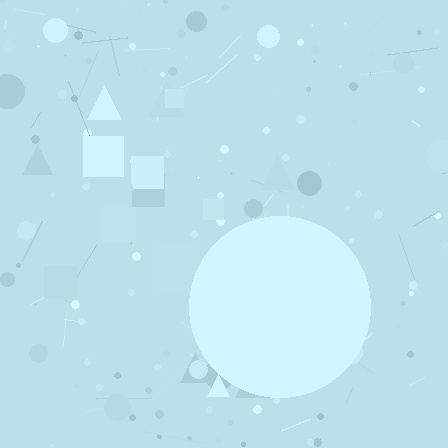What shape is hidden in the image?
A circle is hidden in the image.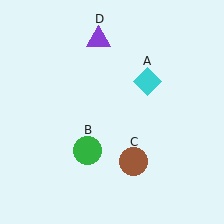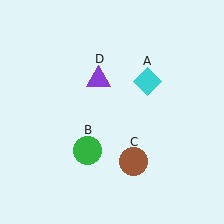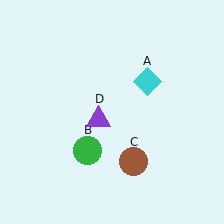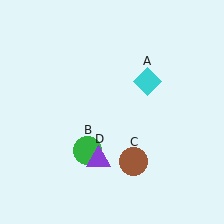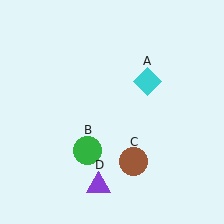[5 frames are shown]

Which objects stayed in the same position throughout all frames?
Cyan diamond (object A) and green circle (object B) and brown circle (object C) remained stationary.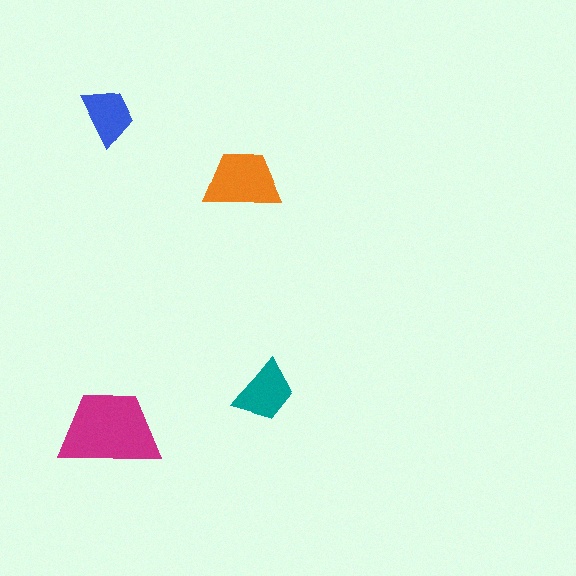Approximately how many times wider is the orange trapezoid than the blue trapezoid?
About 1.5 times wider.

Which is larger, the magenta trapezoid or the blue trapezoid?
The magenta one.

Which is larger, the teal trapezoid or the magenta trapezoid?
The magenta one.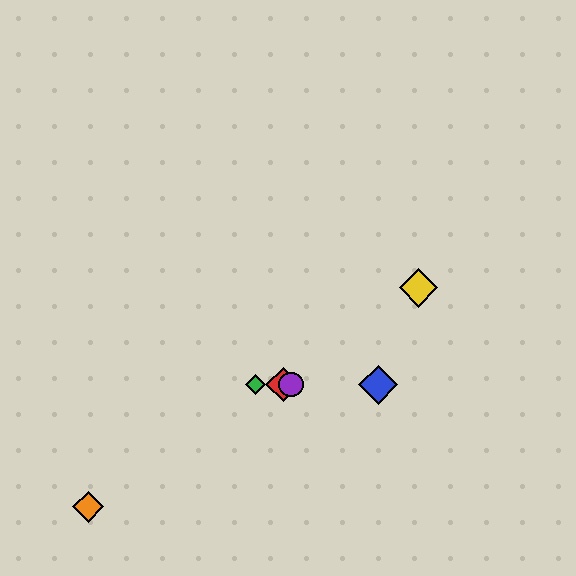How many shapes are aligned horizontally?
4 shapes (the red diamond, the blue diamond, the green diamond, the purple circle) are aligned horizontally.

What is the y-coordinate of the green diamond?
The green diamond is at y≈385.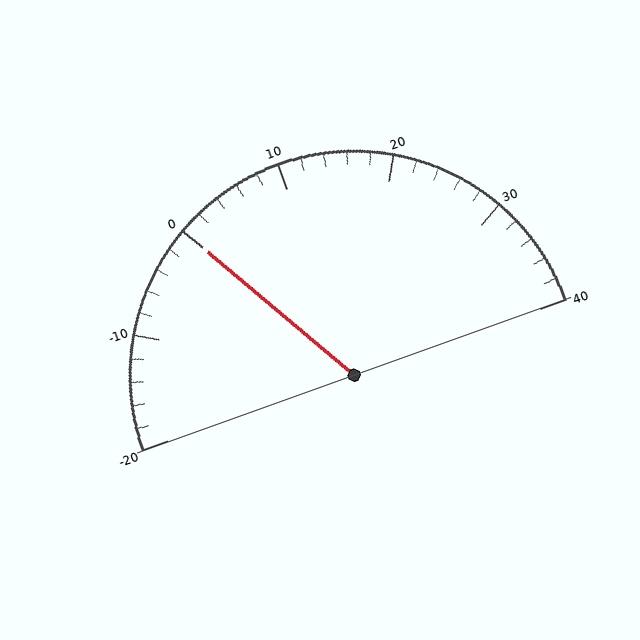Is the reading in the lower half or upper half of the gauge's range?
The reading is in the lower half of the range (-20 to 40).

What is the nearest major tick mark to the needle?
The nearest major tick mark is 0.